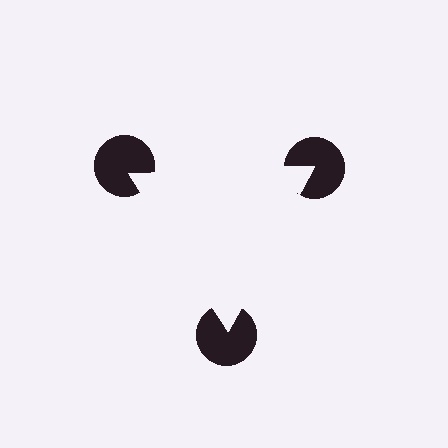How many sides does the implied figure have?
3 sides.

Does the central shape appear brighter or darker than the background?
It typically appears slightly brighter than the background, even though no actual brightness change is drawn.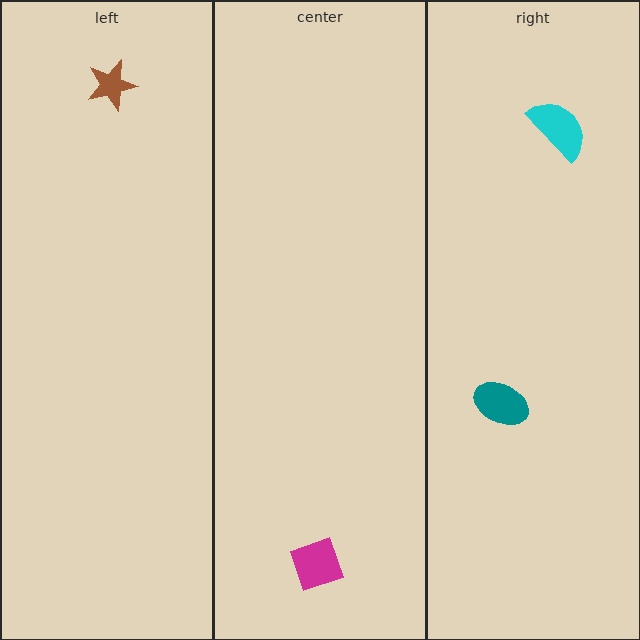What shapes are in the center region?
The magenta diamond.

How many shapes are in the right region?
2.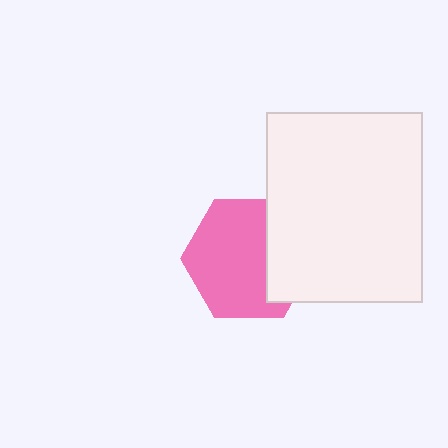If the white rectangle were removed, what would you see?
You would see the complete pink hexagon.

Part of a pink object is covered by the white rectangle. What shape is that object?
It is a hexagon.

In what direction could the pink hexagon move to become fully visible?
The pink hexagon could move left. That would shift it out from behind the white rectangle entirely.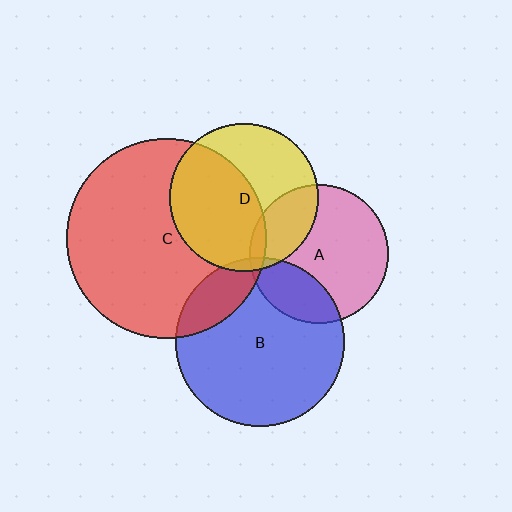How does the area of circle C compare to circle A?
Approximately 2.1 times.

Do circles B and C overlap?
Yes.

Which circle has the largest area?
Circle C (red).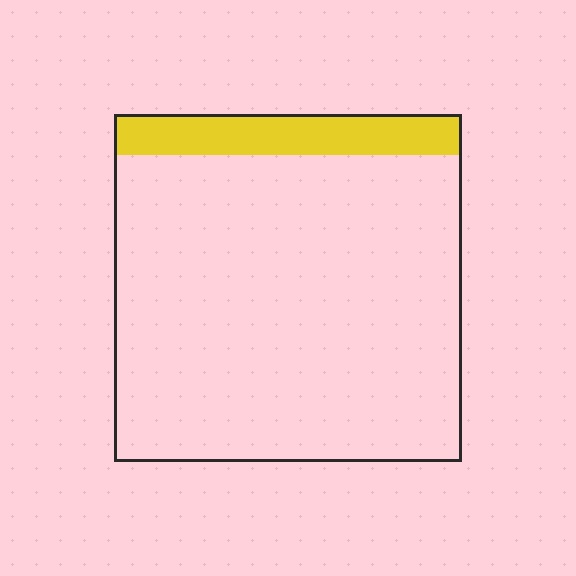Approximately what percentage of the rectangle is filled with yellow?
Approximately 10%.